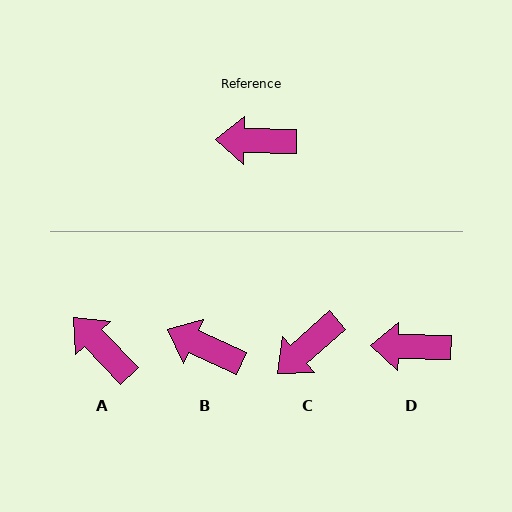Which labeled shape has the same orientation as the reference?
D.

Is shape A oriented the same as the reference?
No, it is off by about 45 degrees.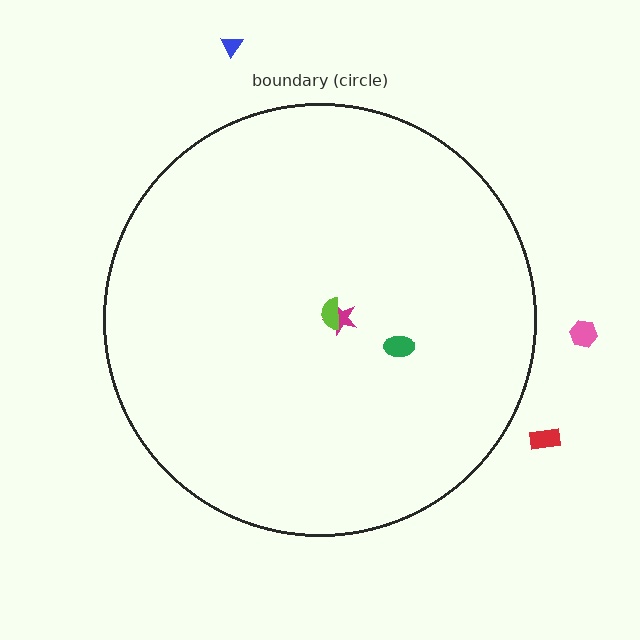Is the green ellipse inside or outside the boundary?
Inside.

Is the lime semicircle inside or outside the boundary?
Inside.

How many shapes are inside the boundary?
3 inside, 3 outside.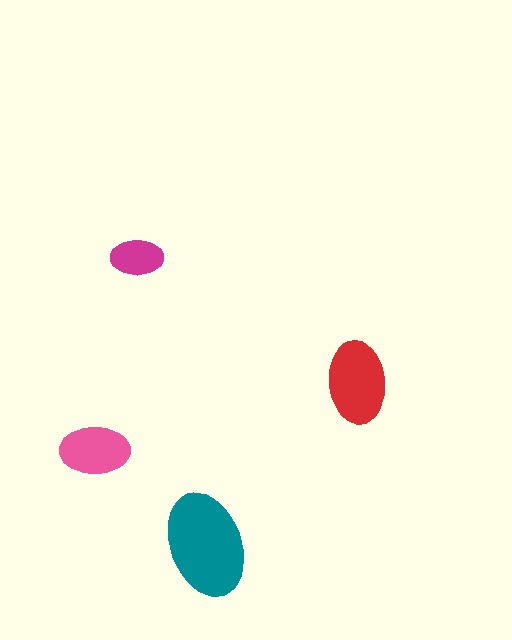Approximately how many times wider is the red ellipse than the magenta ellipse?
About 1.5 times wider.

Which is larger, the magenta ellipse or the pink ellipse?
The pink one.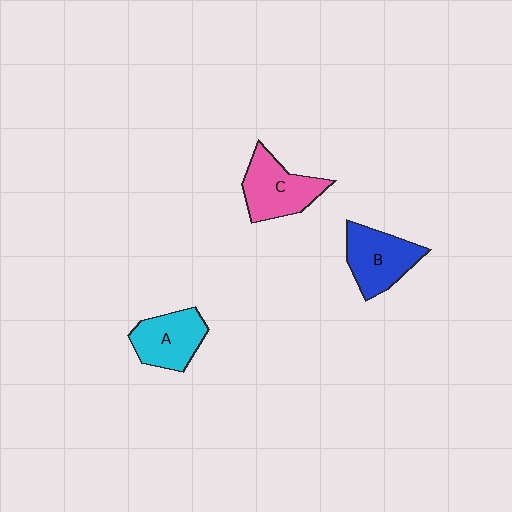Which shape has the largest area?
Shape C (pink).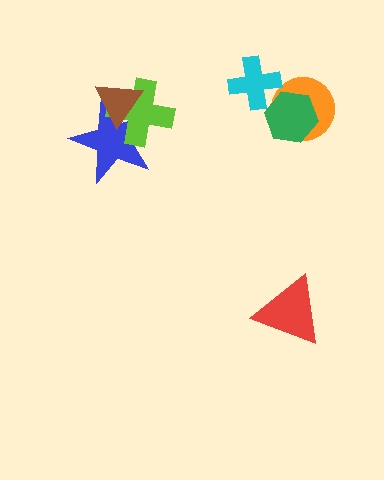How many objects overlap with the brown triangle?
2 objects overlap with the brown triangle.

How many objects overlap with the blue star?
2 objects overlap with the blue star.